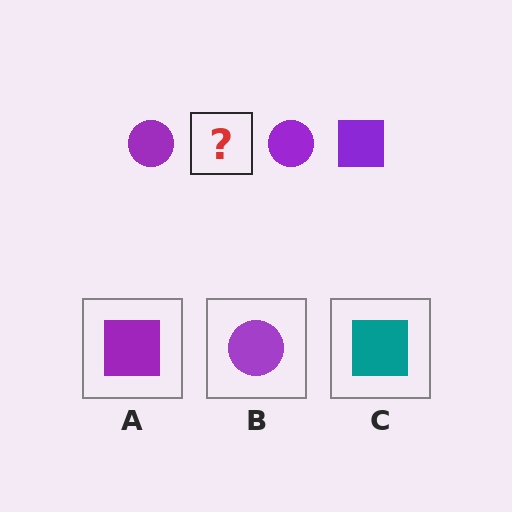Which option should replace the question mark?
Option A.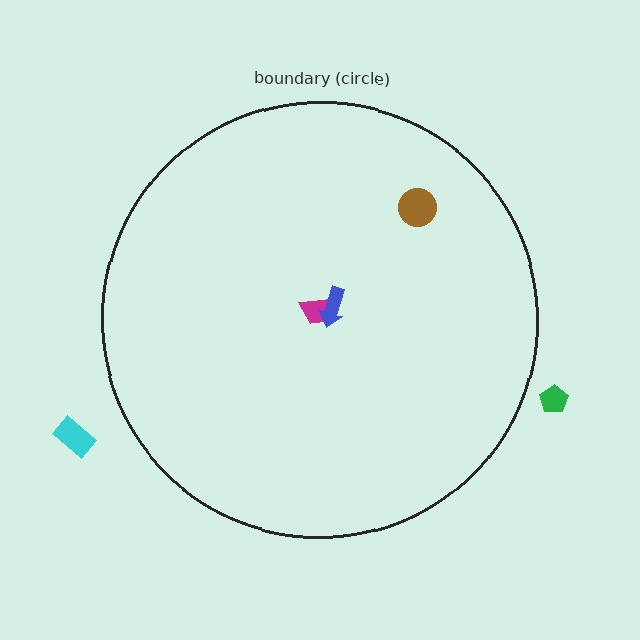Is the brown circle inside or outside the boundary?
Inside.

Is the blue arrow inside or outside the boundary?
Inside.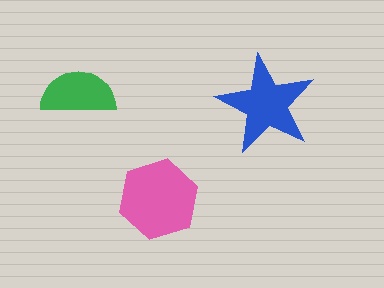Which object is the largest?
The pink hexagon.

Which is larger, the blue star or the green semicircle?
The blue star.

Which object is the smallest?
The green semicircle.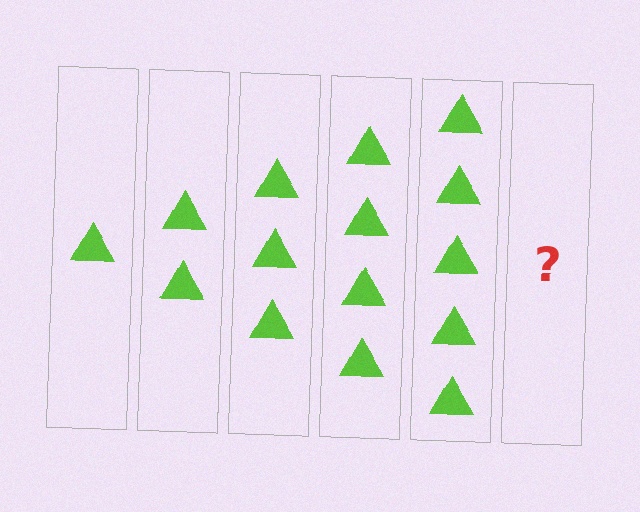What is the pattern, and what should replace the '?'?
The pattern is that each step adds one more triangle. The '?' should be 6 triangles.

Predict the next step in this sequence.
The next step is 6 triangles.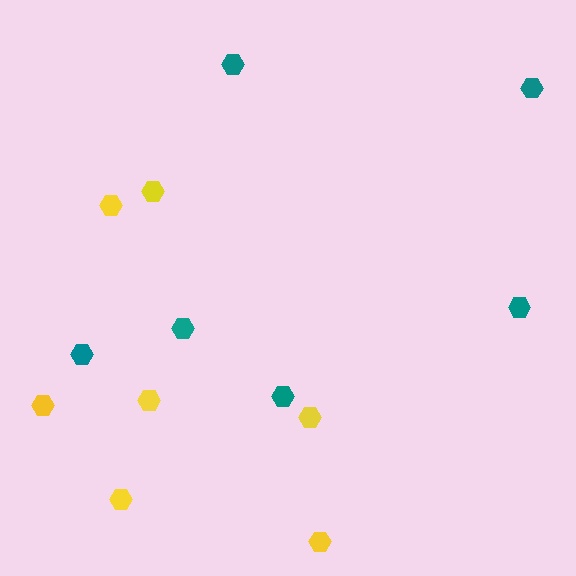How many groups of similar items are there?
There are 2 groups: one group of teal hexagons (6) and one group of yellow hexagons (7).